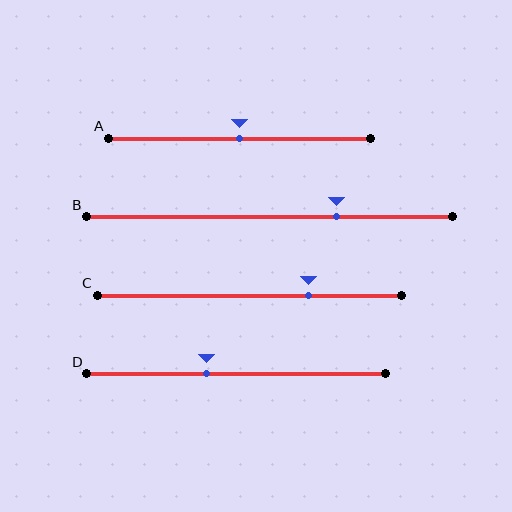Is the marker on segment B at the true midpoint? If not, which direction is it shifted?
No, the marker on segment B is shifted to the right by about 18% of the segment length.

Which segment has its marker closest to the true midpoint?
Segment A has its marker closest to the true midpoint.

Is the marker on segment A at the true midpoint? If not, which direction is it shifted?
Yes, the marker on segment A is at the true midpoint.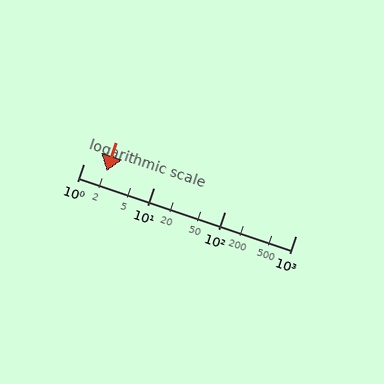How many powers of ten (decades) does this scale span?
The scale spans 3 decades, from 1 to 1000.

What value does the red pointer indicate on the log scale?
The pointer indicates approximately 2.1.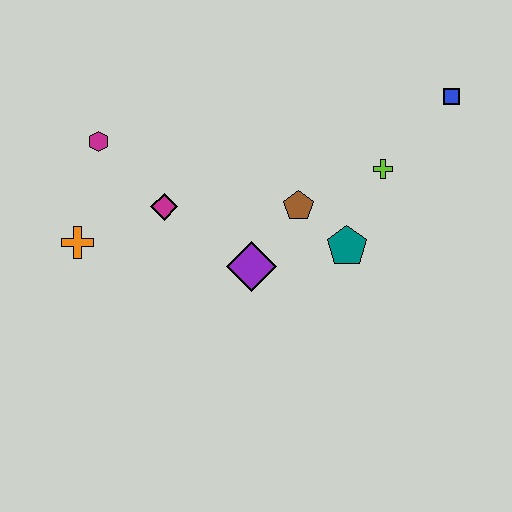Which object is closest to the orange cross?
The magenta diamond is closest to the orange cross.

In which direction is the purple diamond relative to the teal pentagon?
The purple diamond is to the left of the teal pentagon.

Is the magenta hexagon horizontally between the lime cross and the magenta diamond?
No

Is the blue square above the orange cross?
Yes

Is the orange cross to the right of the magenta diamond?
No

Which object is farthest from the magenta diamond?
The blue square is farthest from the magenta diamond.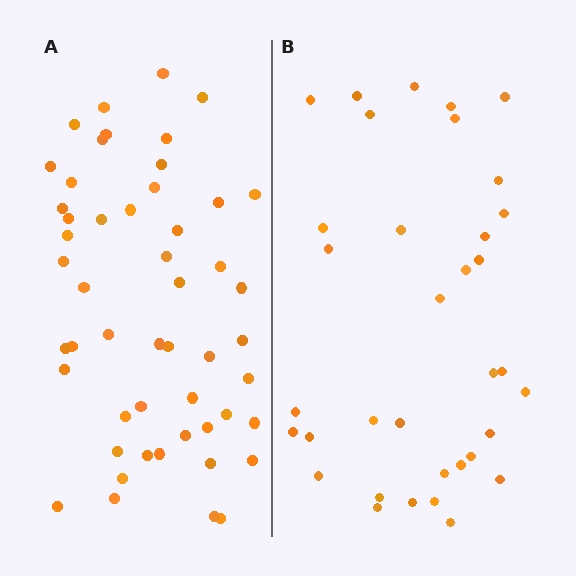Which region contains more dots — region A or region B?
Region A (the left region) has more dots.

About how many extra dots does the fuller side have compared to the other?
Region A has approximately 15 more dots than region B.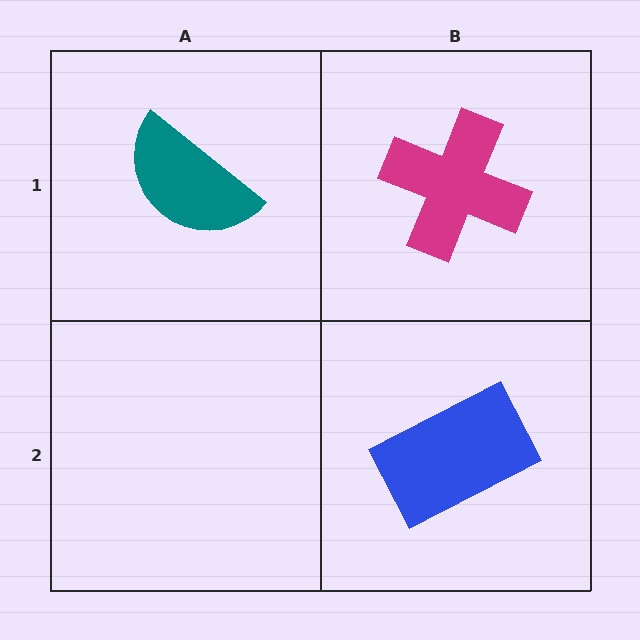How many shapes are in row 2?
1 shape.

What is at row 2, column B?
A blue rectangle.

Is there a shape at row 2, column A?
No, that cell is empty.